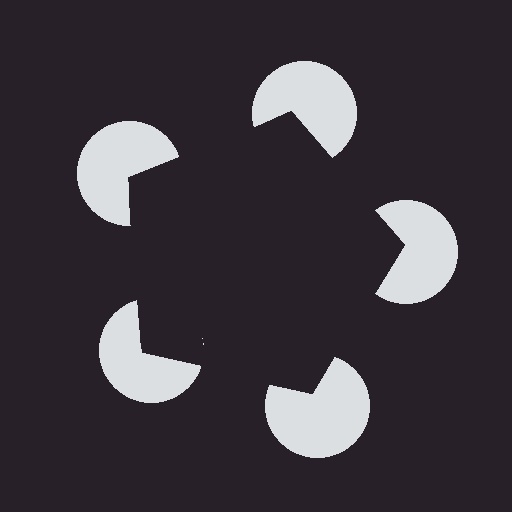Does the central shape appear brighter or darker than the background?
It typically appears slightly darker than the background, even though no actual brightness change is drawn.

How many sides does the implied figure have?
5 sides.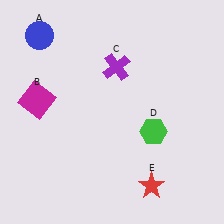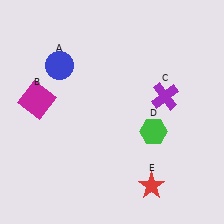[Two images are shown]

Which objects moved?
The objects that moved are: the blue circle (A), the purple cross (C).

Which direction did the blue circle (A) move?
The blue circle (A) moved down.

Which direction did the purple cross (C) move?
The purple cross (C) moved right.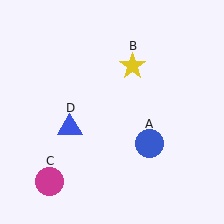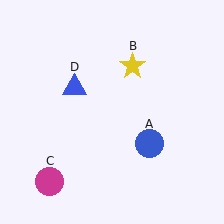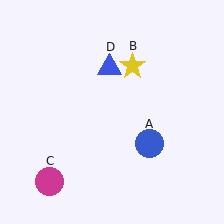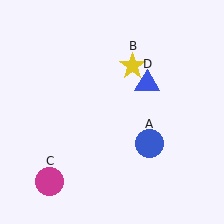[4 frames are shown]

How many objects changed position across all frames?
1 object changed position: blue triangle (object D).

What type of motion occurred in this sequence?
The blue triangle (object D) rotated clockwise around the center of the scene.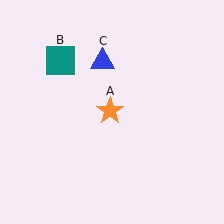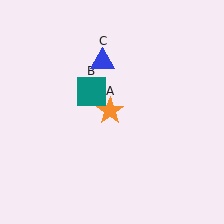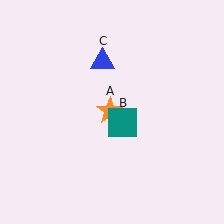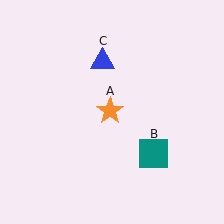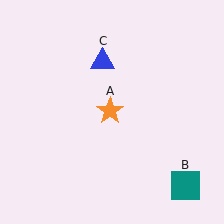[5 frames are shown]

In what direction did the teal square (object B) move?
The teal square (object B) moved down and to the right.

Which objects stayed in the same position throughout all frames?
Orange star (object A) and blue triangle (object C) remained stationary.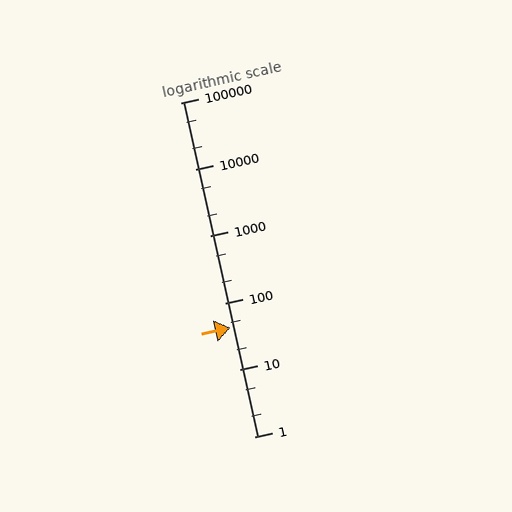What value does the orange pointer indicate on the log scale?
The pointer indicates approximately 42.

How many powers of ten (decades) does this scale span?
The scale spans 5 decades, from 1 to 100000.